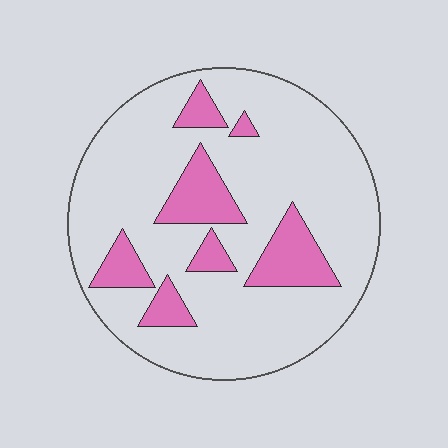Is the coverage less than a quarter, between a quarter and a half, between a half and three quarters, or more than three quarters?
Less than a quarter.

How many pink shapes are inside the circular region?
7.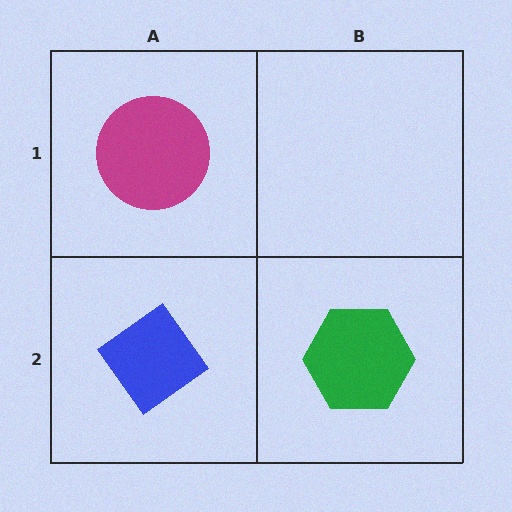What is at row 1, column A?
A magenta circle.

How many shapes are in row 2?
2 shapes.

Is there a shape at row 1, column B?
No, that cell is empty.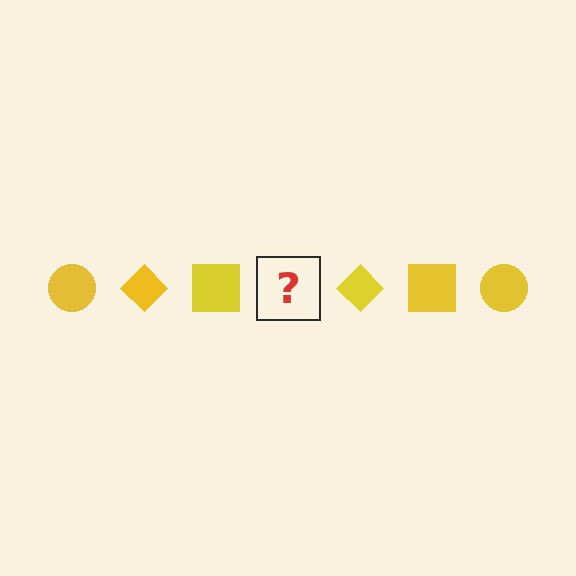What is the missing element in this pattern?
The missing element is a yellow circle.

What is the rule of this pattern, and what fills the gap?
The rule is that the pattern cycles through circle, diamond, square shapes in yellow. The gap should be filled with a yellow circle.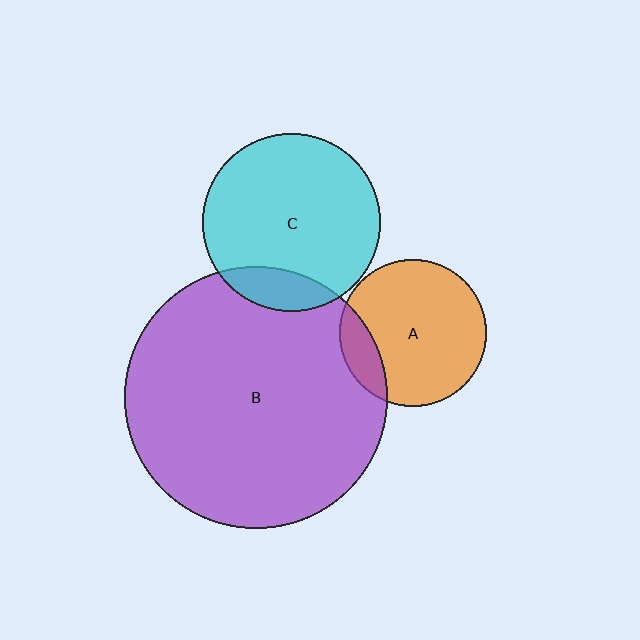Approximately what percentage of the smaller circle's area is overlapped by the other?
Approximately 15%.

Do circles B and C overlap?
Yes.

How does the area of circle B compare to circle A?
Approximately 3.2 times.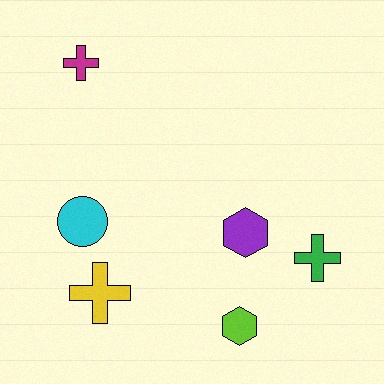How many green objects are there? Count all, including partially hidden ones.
There is 1 green object.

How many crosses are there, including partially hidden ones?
There are 3 crosses.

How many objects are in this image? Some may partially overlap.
There are 6 objects.